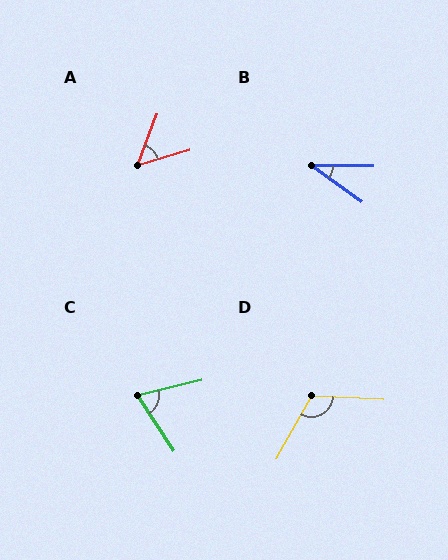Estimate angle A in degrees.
Approximately 52 degrees.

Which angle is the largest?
D, at approximately 116 degrees.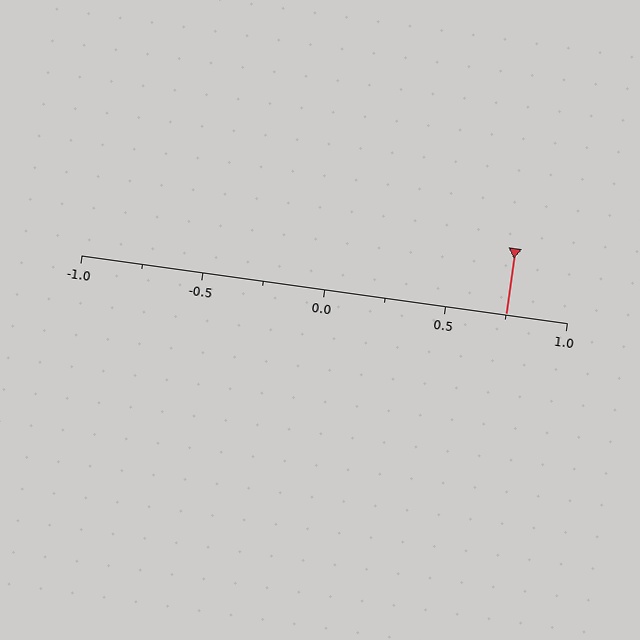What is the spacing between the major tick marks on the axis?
The major ticks are spaced 0.5 apart.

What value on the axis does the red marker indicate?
The marker indicates approximately 0.75.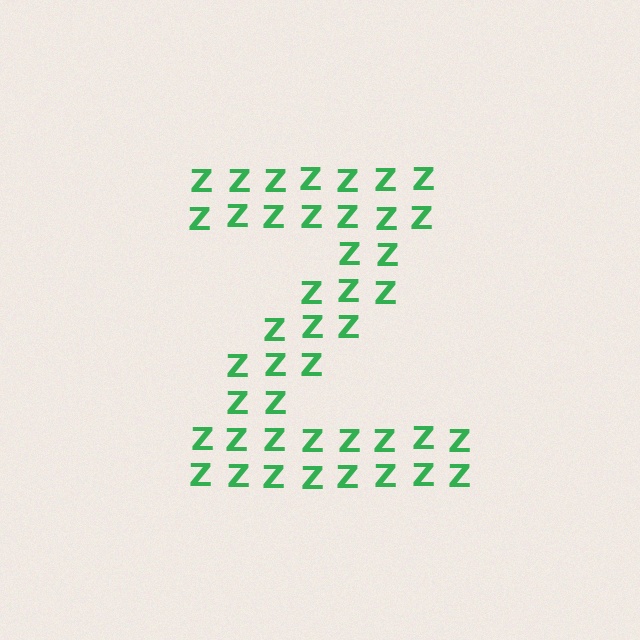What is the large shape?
The large shape is the letter Z.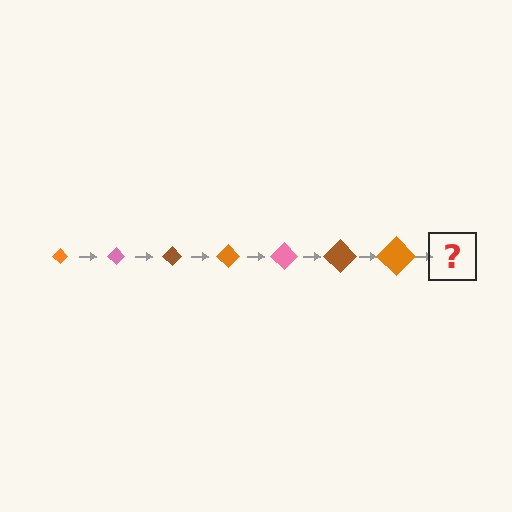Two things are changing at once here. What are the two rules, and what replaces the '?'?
The two rules are that the diamond grows larger each step and the color cycles through orange, pink, and brown. The '?' should be a pink diamond, larger than the previous one.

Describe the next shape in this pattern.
It should be a pink diamond, larger than the previous one.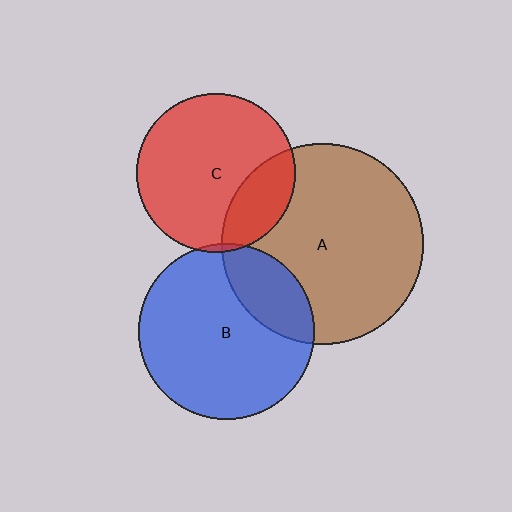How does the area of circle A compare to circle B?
Approximately 1.3 times.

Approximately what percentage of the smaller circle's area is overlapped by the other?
Approximately 5%.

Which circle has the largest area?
Circle A (brown).